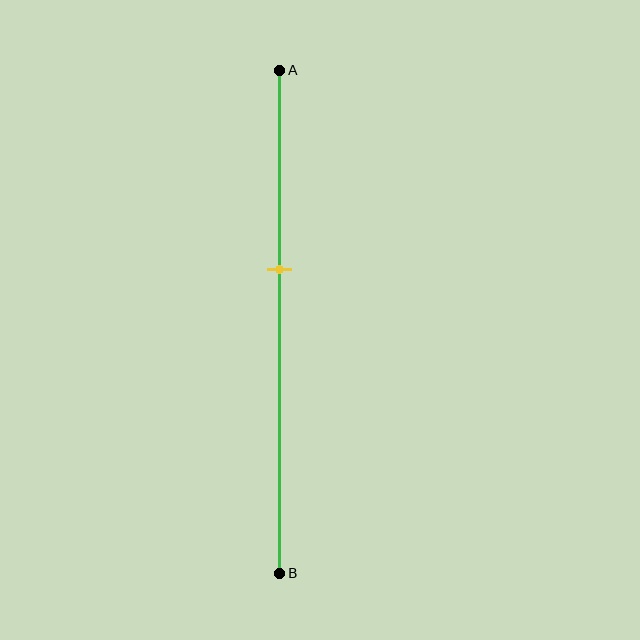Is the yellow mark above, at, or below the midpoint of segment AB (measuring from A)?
The yellow mark is above the midpoint of segment AB.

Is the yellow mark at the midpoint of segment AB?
No, the mark is at about 40% from A, not at the 50% midpoint.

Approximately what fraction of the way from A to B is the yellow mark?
The yellow mark is approximately 40% of the way from A to B.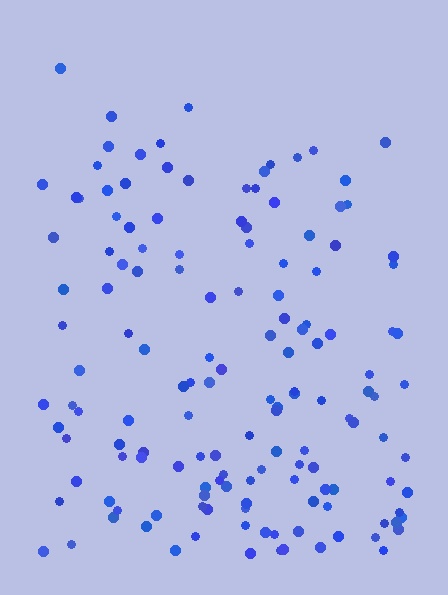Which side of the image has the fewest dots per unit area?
The top.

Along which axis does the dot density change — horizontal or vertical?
Vertical.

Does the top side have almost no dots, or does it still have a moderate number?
Still a moderate number, just noticeably fewer than the bottom.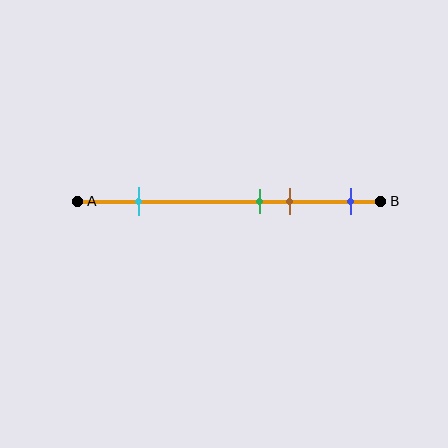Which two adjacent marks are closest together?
The green and brown marks are the closest adjacent pair.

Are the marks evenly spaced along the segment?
No, the marks are not evenly spaced.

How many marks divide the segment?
There are 4 marks dividing the segment.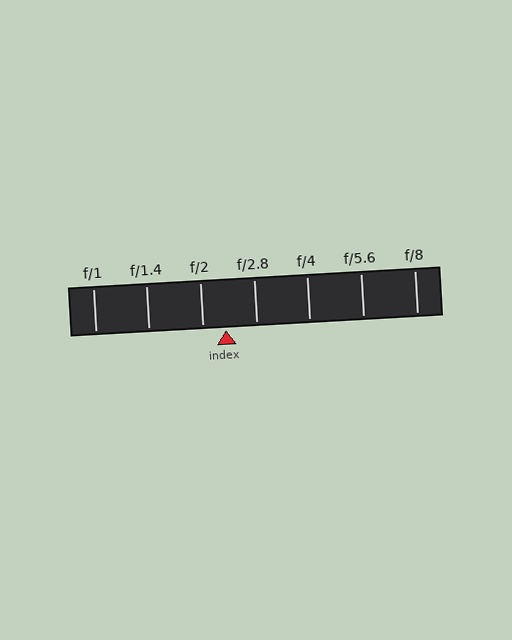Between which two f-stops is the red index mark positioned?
The index mark is between f/2 and f/2.8.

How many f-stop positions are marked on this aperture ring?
There are 7 f-stop positions marked.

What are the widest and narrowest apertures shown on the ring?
The widest aperture shown is f/1 and the narrowest is f/8.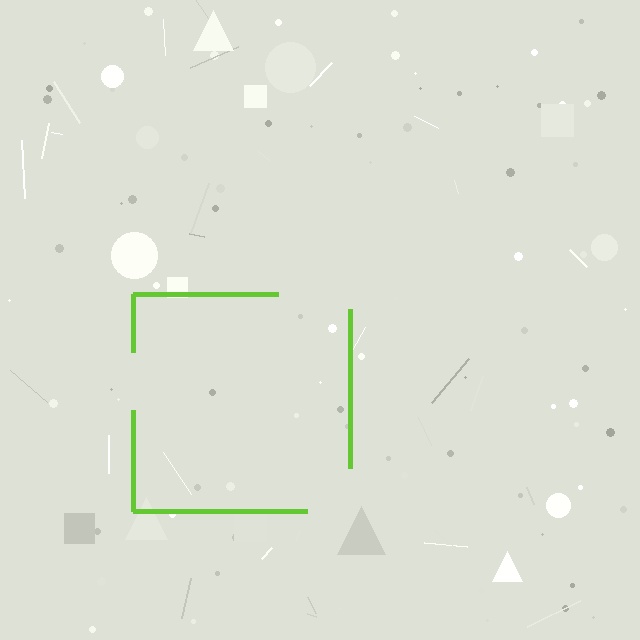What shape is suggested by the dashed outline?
The dashed outline suggests a square.